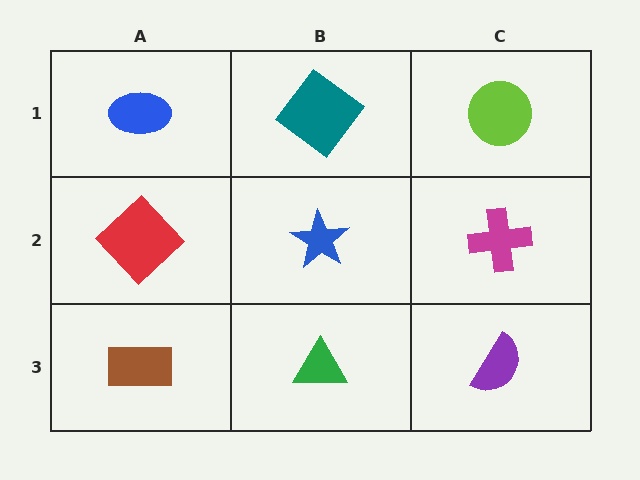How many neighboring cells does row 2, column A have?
3.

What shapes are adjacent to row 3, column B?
A blue star (row 2, column B), a brown rectangle (row 3, column A), a purple semicircle (row 3, column C).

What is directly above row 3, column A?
A red diamond.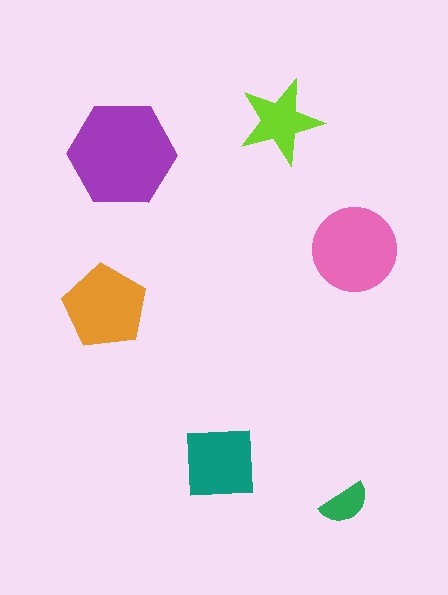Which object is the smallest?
The green semicircle.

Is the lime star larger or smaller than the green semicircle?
Larger.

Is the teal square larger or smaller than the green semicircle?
Larger.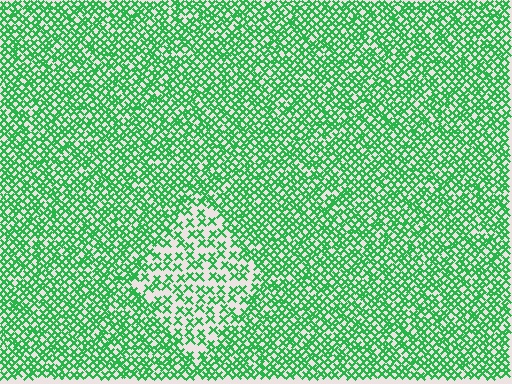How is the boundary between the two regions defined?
The boundary is defined by a change in element density (approximately 2.0x ratio). All elements are the same color, size, and shape.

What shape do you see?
I see a diamond.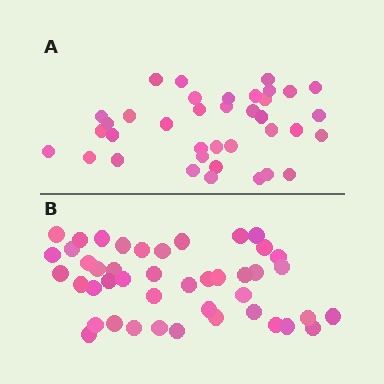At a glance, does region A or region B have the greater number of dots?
Region B (the bottom region) has more dots.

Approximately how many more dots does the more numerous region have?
Region B has roughly 8 or so more dots than region A.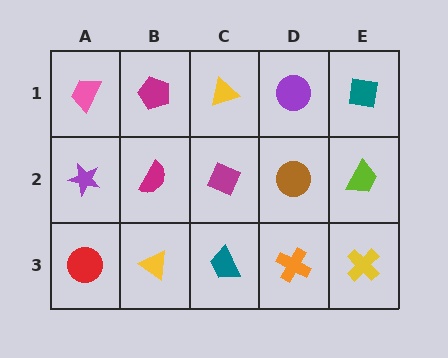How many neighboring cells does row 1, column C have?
3.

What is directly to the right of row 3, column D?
A yellow cross.